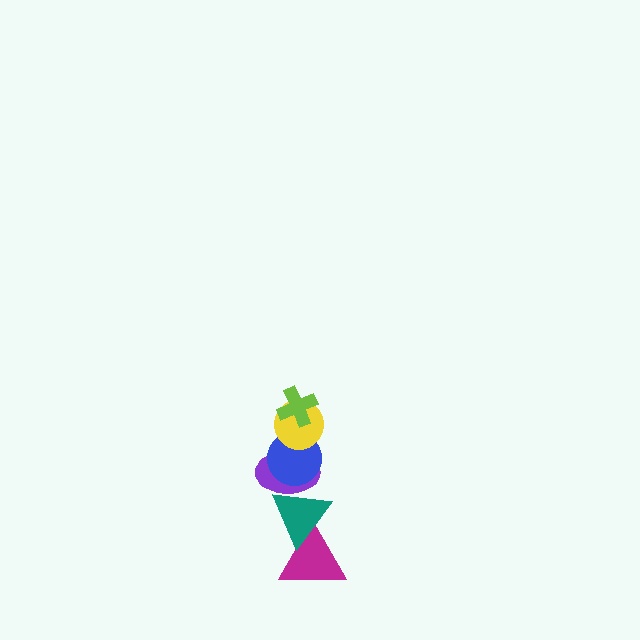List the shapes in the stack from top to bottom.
From top to bottom: the lime cross, the yellow circle, the blue circle, the purple ellipse, the teal triangle, the magenta triangle.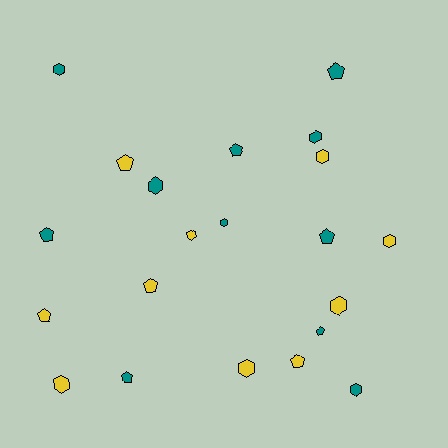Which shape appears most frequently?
Hexagon, with 11 objects.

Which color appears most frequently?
Teal, with 11 objects.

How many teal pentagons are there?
There are 6 teal pentagons.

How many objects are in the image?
There are 21 objects.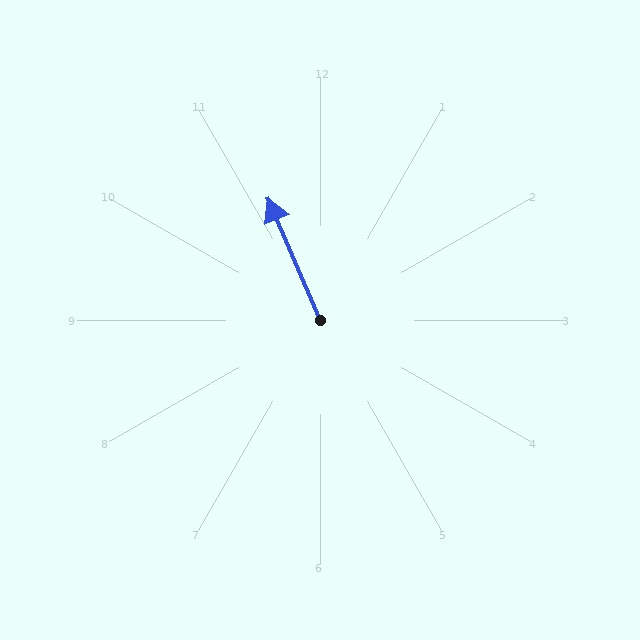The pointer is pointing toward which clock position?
Roughly 11 o'clock.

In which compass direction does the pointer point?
Northwest.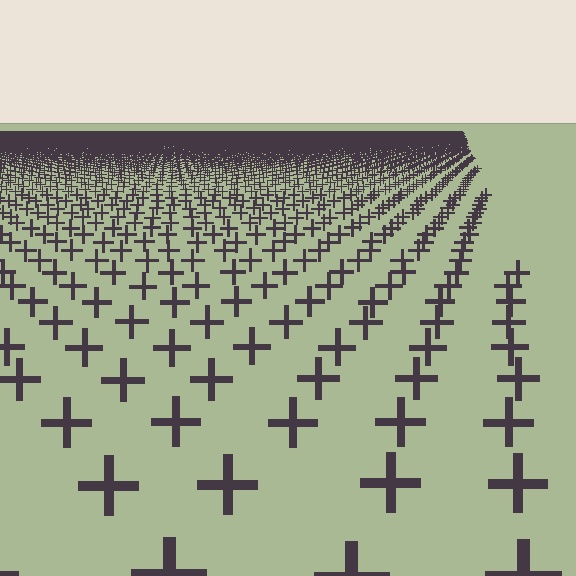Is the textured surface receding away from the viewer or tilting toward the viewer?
The surface is receding away from the viewer. Texture elements get smaller and denser toward the top.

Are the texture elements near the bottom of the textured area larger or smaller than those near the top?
Larger. Near the bottom, elements are closer to the viewer and appear at a bigger on-screen size.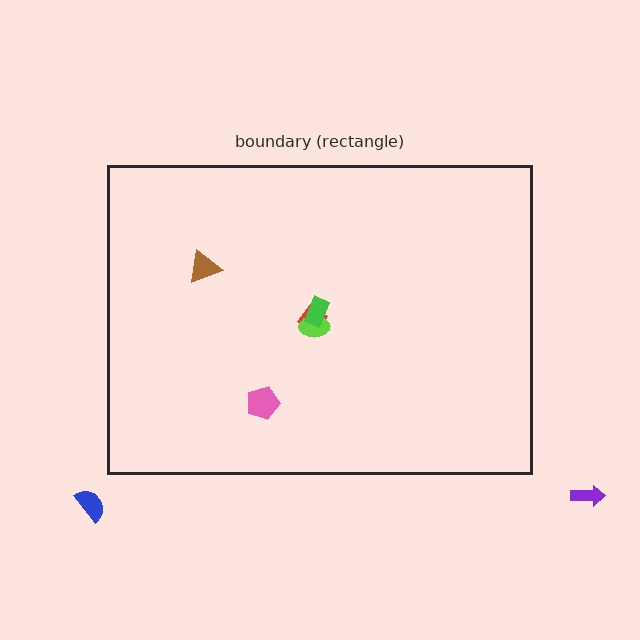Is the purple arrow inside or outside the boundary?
Outside.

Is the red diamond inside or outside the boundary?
Inside.